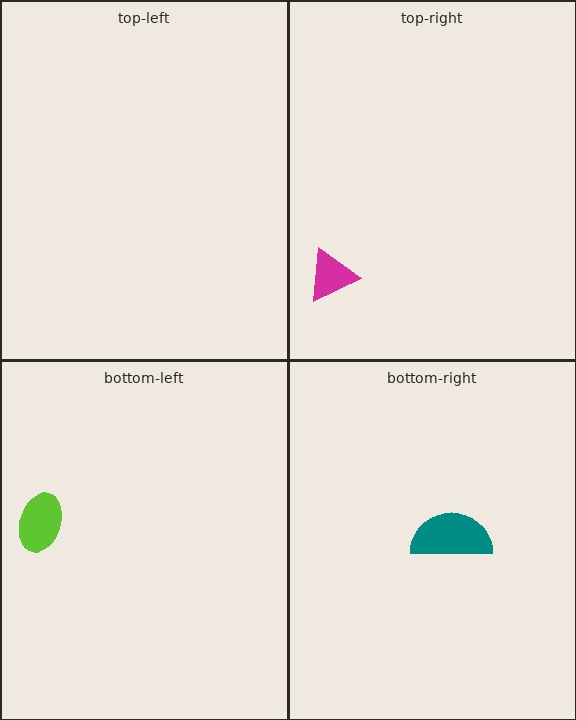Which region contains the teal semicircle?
The bottom-right region.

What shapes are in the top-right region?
The magenta triangle.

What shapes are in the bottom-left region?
The lime ellipse.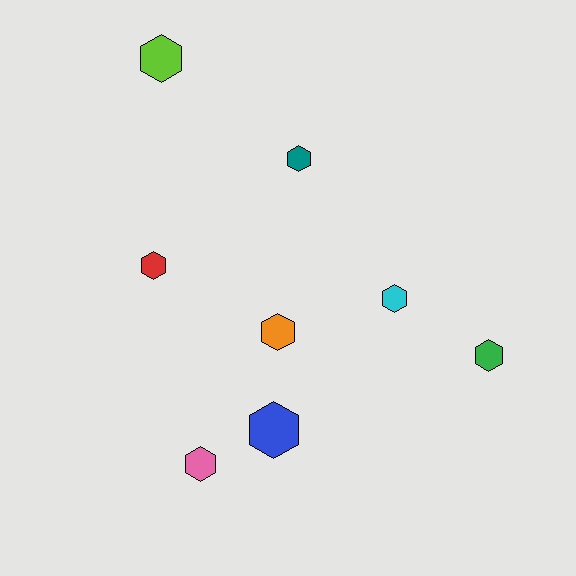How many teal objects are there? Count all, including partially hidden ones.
There is 1 teal object.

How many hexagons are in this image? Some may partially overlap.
There are 8 hexagons.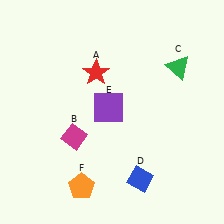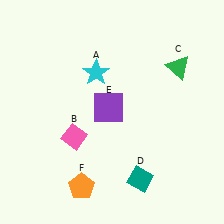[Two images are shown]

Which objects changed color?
A changed from red to cyan. B changed from magenta to pink. D changed from blue to teal.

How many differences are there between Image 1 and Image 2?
There are 3 differences between the two images.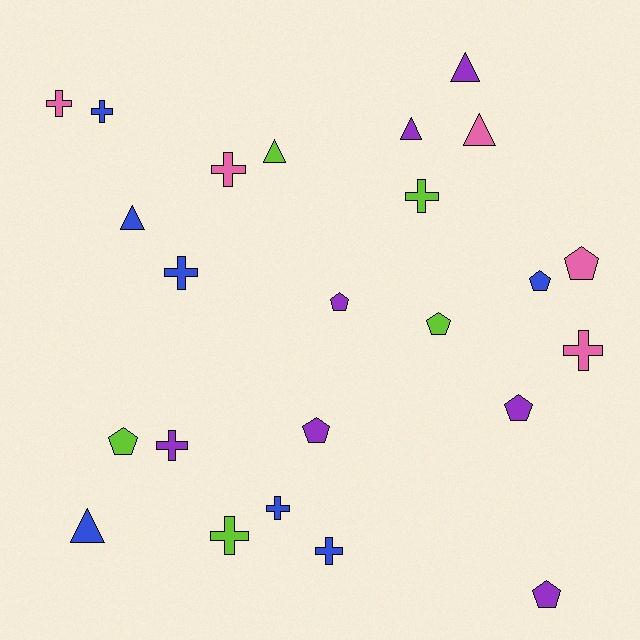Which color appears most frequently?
Blue, with 7 objects.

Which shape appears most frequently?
Cross, with 10 objects.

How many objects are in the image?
There are 24 objects.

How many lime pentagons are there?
There are 2 lime pentagons.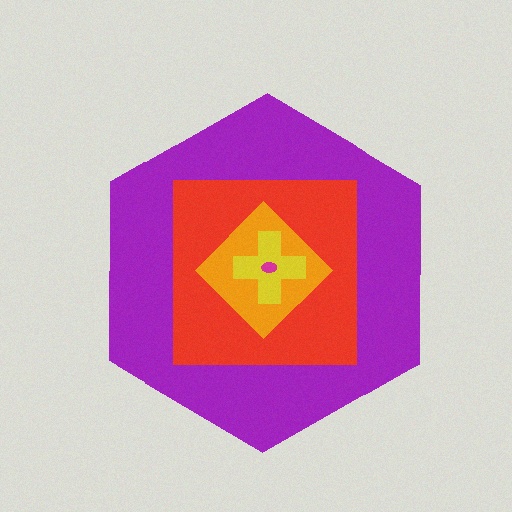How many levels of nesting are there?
5.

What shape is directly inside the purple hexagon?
The red square.